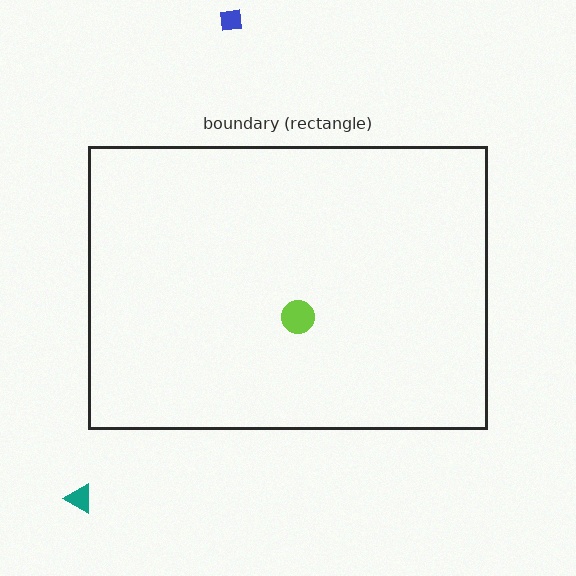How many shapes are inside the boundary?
1 inside, 2 outside.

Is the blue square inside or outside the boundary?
Outside.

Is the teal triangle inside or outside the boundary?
Outside.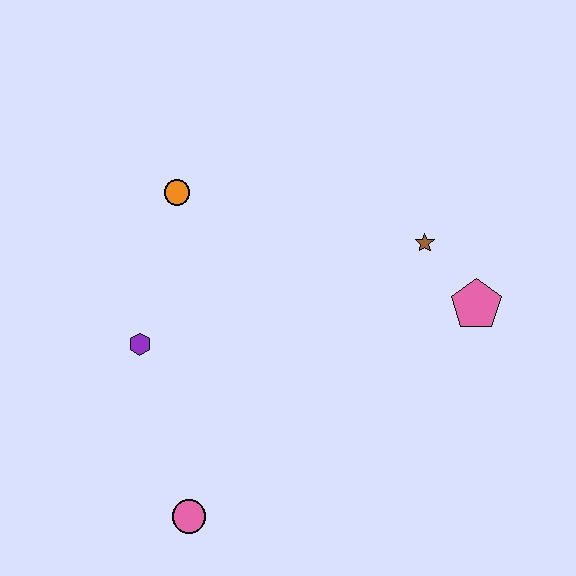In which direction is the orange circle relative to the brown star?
The orange circle is to the left of the brown star.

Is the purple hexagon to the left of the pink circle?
Yes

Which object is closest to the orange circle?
The purple hexagon is closest to the orange circle.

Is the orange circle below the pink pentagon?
No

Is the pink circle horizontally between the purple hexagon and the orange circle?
No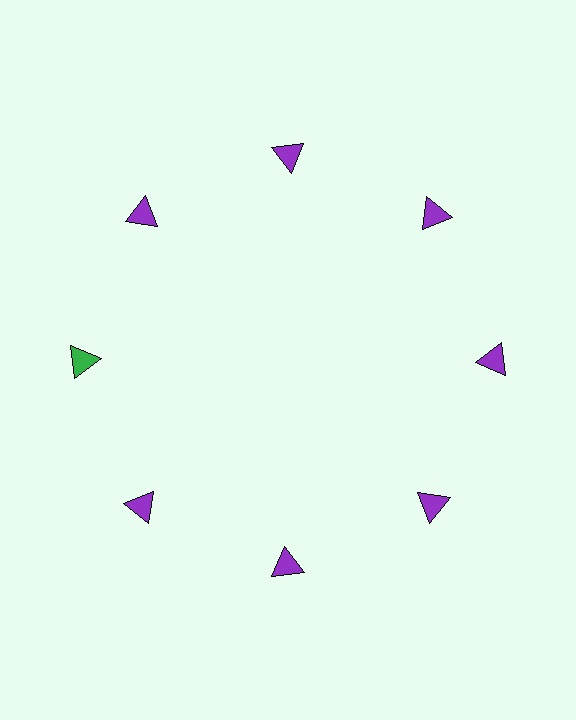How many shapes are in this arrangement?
There are 8 shapes arranged in a ring pattern.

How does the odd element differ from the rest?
It has a different color: green instead of purple.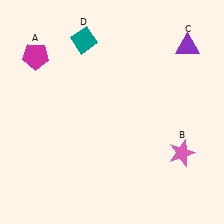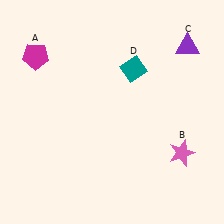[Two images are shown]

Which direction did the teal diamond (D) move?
The teal diamond (D) moved right.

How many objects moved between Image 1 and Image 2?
1 object moved between the two images.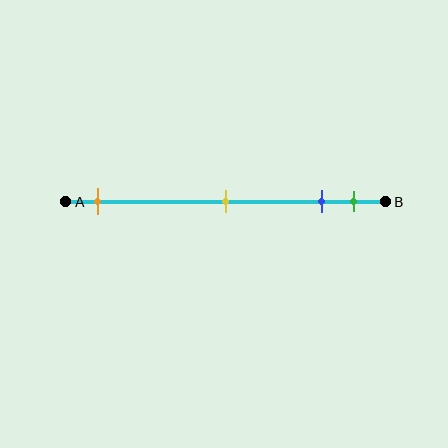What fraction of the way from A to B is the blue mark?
The blue mark is approximately 80% (0.8) of the way from A to B.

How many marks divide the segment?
There are 4 marks dividing the segment.